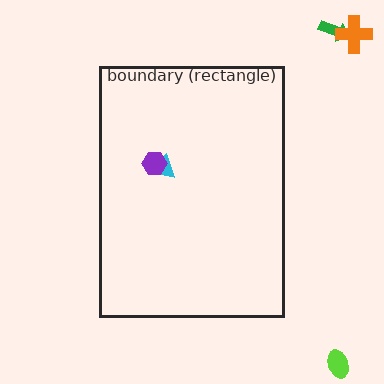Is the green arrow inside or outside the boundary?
Outside.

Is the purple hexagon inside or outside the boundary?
Inside.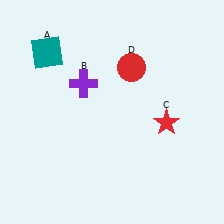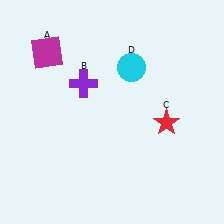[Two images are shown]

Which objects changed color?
A changed from teal to magenta. D changed from red to cyan.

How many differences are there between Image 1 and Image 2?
There are 2 differences between the two images.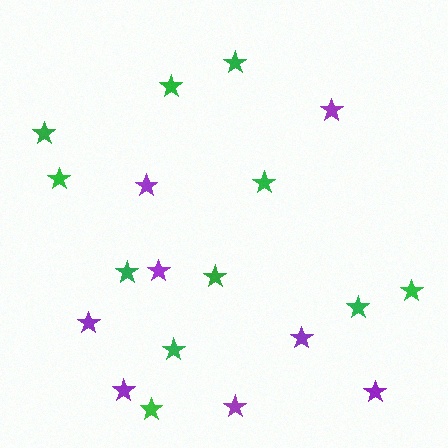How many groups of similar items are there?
There are 2 groups: one group of purple stars (8) and one group of green stars (11).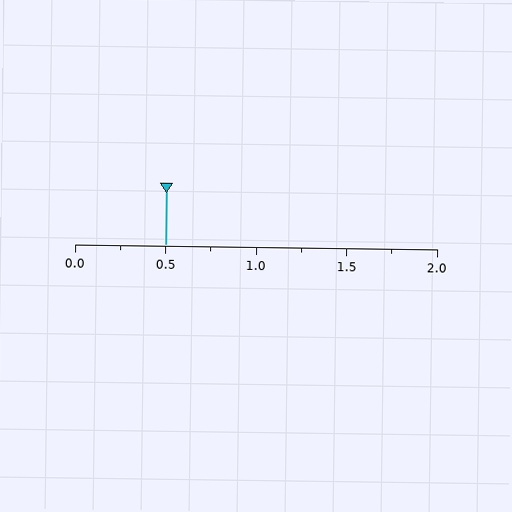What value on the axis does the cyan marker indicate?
The marker indicates approximately 0.5.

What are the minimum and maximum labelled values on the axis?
The axis runs from 0.0 to 2.0.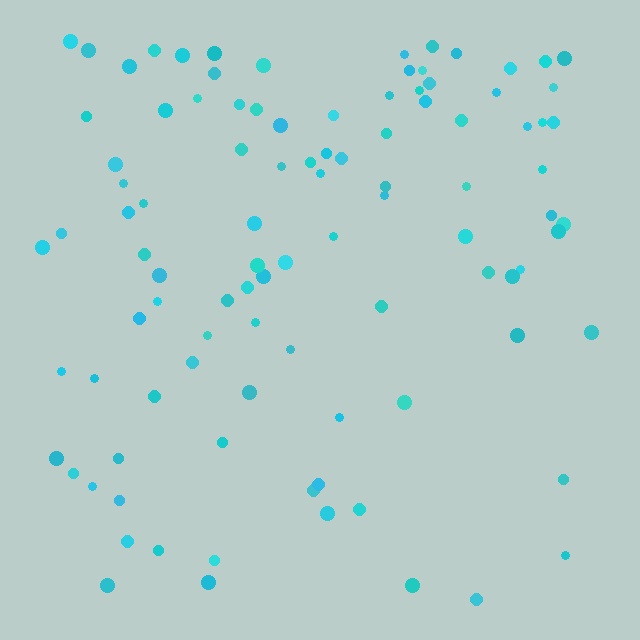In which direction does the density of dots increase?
From bottom to top, with the top side densest.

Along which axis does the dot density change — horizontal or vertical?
Vertical.